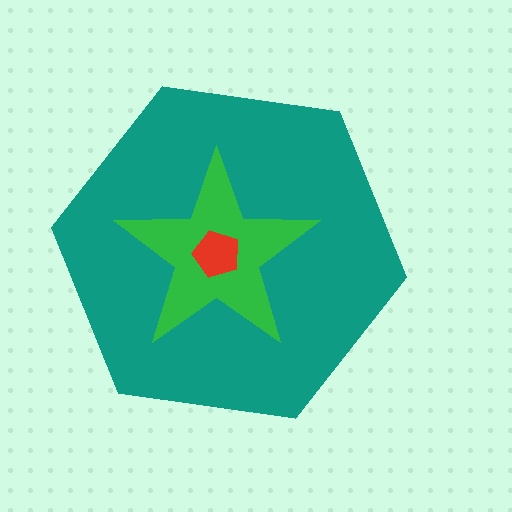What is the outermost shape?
The teal hexagon.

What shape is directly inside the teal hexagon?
The green star.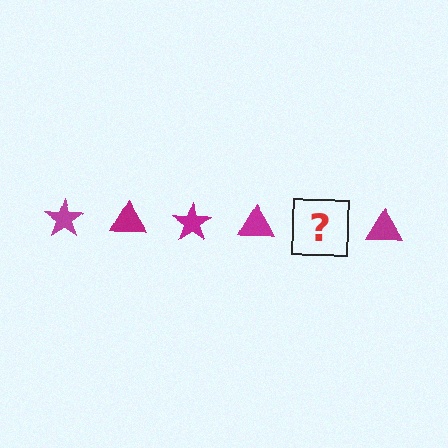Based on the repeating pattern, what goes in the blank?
The blank should be a magenta star.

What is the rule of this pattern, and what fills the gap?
The rule is that the pattern cycles through star, triangle shapes in magenta. The gap should be filled with a magenta star.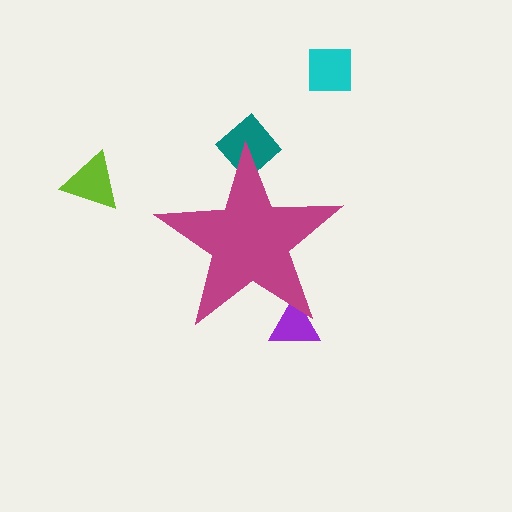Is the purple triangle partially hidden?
Yes, the purple triangle is partially hidden behind the magenta star.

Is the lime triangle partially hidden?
No, the lime triangle is fully visible.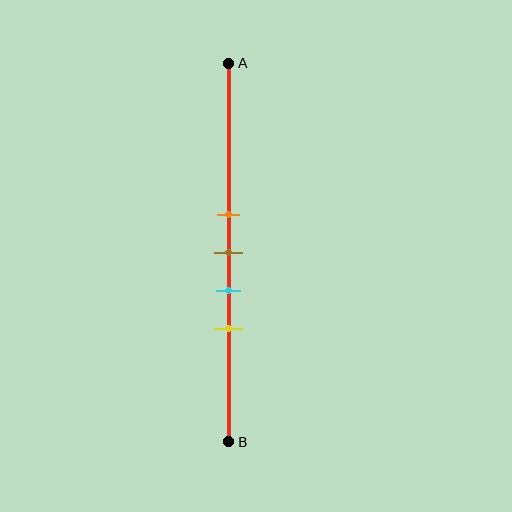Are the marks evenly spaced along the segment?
Yes, the marks are approximately evenly spaced.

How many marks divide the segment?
There are 4 marks dividing the segment.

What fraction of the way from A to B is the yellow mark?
The yellow mark is approximately 70% (0.7) of the way from A to B.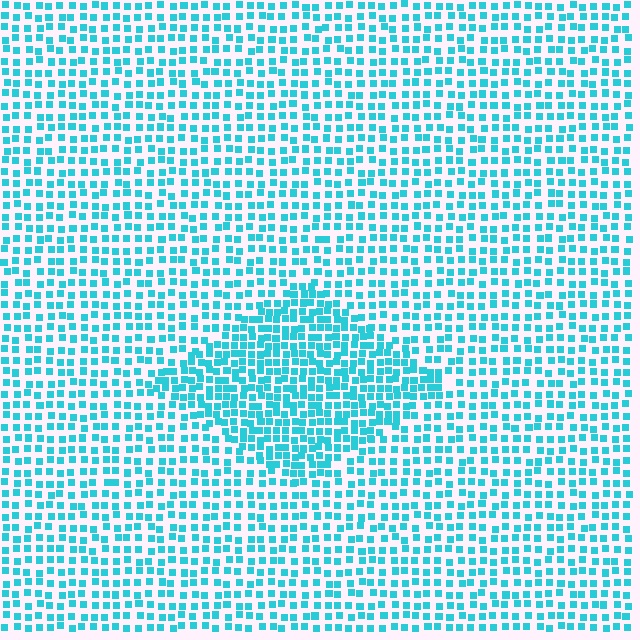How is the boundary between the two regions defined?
The boundary is defined by a change in element density (approximately 1.7x ratio). All elements are the same color, size, and shape.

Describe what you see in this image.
The image contains small cyan elements arranged at two different densities. A diamond-shaped region is visible where the elements are more densely packed than the surrounding area.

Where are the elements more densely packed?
The elements are more densely packed inside the diamond boundary.